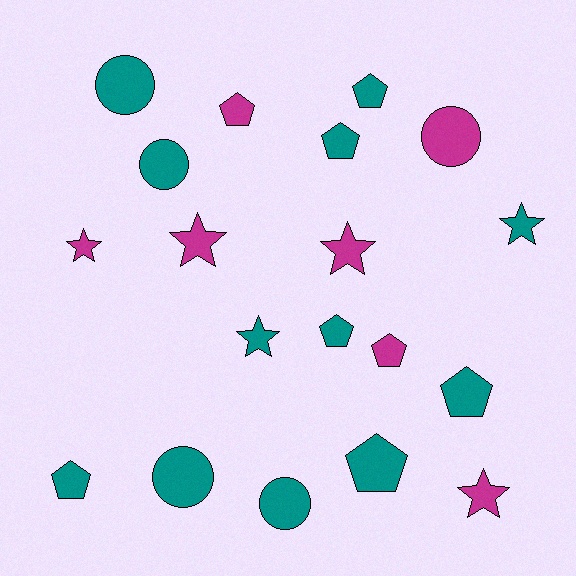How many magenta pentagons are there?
There are 2 magenta pentagons.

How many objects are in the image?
There are 19 objects.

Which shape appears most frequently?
Pentagon, with 8 objects.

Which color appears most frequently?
Teal, with 12 objects.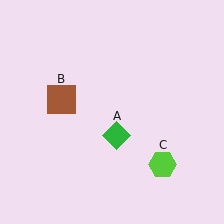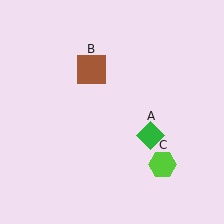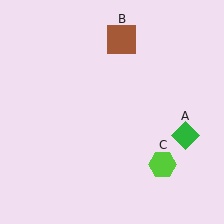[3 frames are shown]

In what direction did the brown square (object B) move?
The brown square (object B) moved up and to the right.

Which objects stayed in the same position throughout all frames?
Lime hexagon (object C) remained stationary.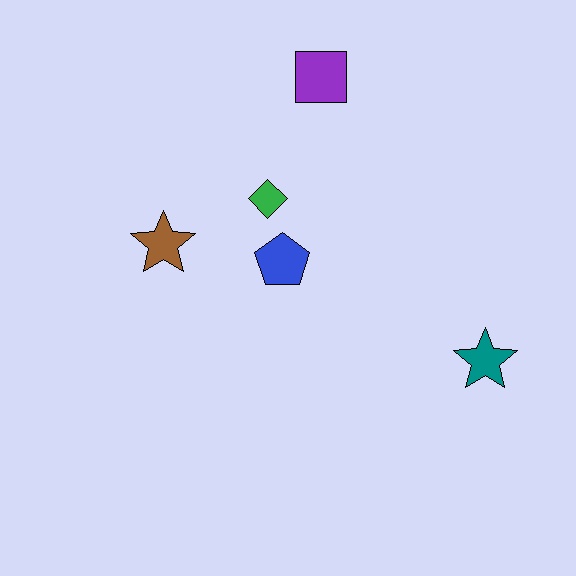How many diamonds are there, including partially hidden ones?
There is 1 diamond.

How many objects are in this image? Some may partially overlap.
There are 5 objects.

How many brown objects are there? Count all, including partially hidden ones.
There is 1 brown object.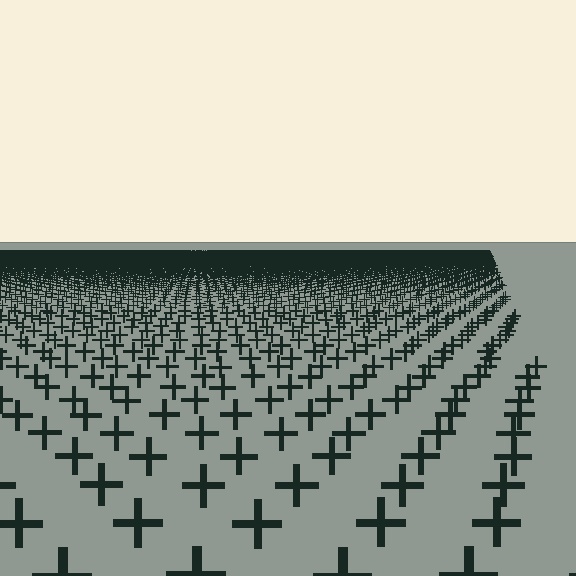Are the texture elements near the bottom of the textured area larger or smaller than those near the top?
Larger. Near the bottom, elements are closer to the viewer and appear at a bigger on-screen size.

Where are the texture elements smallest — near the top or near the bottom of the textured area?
Near the top.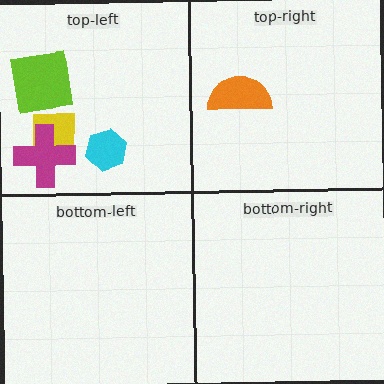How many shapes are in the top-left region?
4.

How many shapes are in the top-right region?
1.